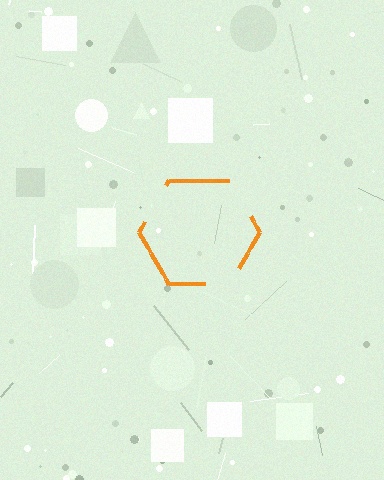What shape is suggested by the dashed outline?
The dashed outline suggests a hexagon.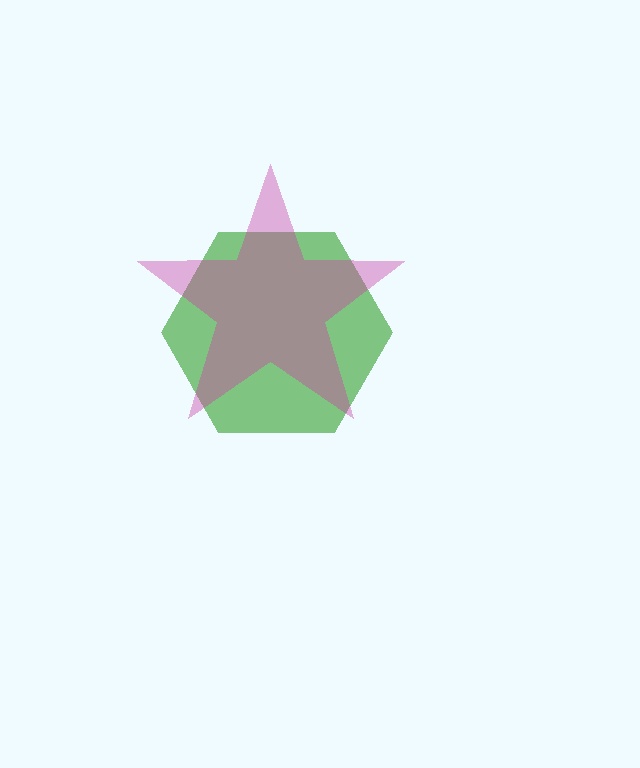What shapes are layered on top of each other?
The layered shapes are: a green hexagon, a magenta star.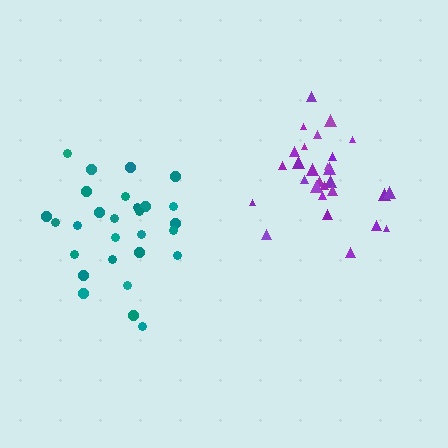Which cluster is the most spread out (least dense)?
Teal.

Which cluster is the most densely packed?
Purple.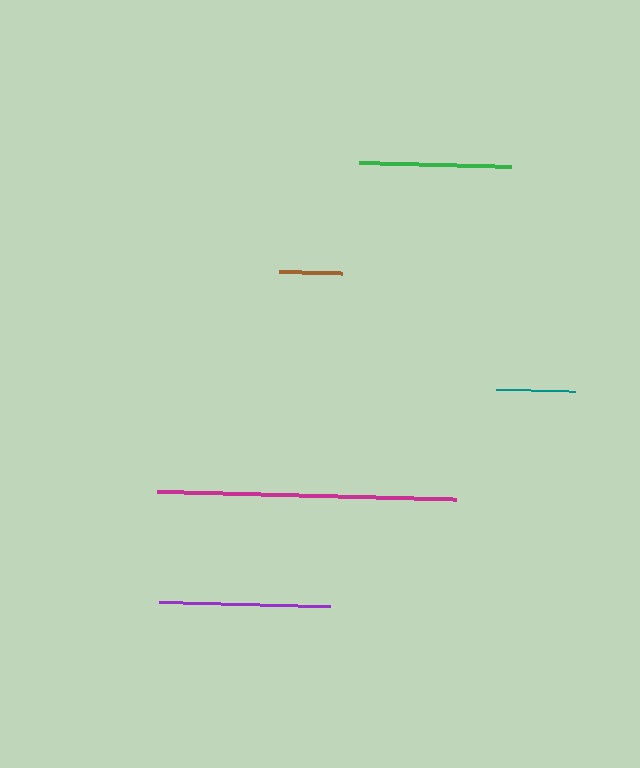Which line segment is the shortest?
The brown line is the shortest at approximately 63 pixels.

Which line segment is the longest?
The magenta line is the longest at approximately 299 pixels.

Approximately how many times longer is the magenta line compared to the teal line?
The magenta line is approximately 3.8 times the length of the teal line.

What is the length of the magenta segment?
The magenta segment is approximately 299 pixels long.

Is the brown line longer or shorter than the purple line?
The purple line is longer than the brown line.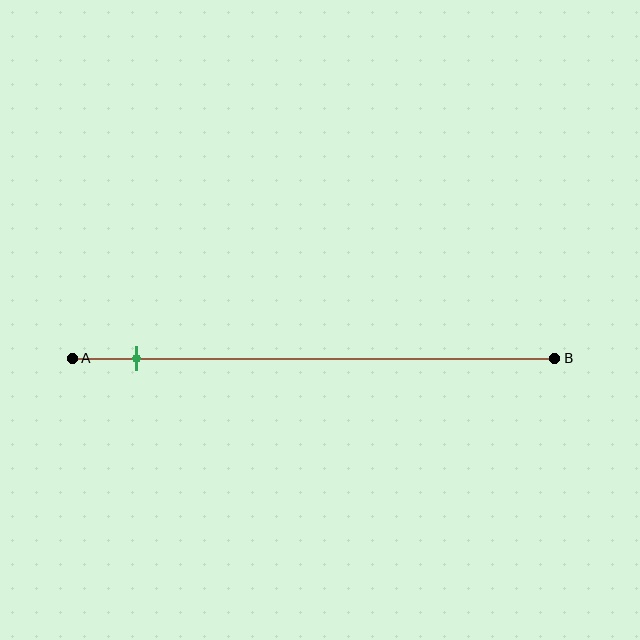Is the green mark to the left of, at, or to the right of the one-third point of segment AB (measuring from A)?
The green mark is to the left of the one-third point of segment AB.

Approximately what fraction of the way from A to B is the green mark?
The green mark is approximately 15% of the way from A to B.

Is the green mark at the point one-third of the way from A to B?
No, the mark is at about 15% from A, not at the 33% one-third point.